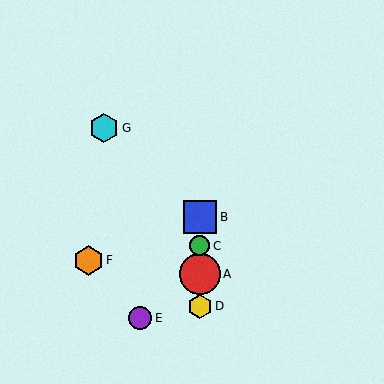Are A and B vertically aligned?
Yes, both are at x≈200.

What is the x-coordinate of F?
Object F is at x≈88.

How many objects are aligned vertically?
4 objects (A, B, C, D) are aligned vertically.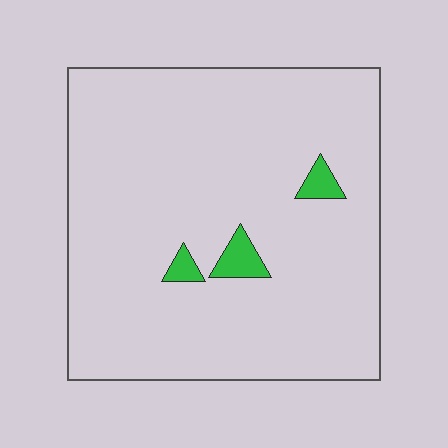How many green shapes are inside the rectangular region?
3.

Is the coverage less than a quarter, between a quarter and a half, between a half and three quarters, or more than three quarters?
Less than a quarter.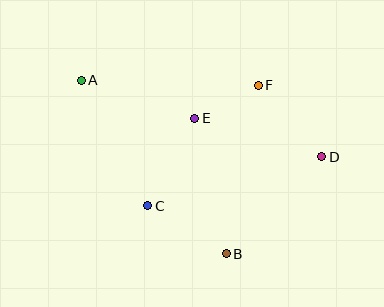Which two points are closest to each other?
Points E and F are closest to each other.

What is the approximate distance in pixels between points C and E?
The distance between C and E is approximately 99 pixels.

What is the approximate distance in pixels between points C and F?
The distance between C and F is approximately 164 pixels.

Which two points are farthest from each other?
Points A and D are farthest from each other.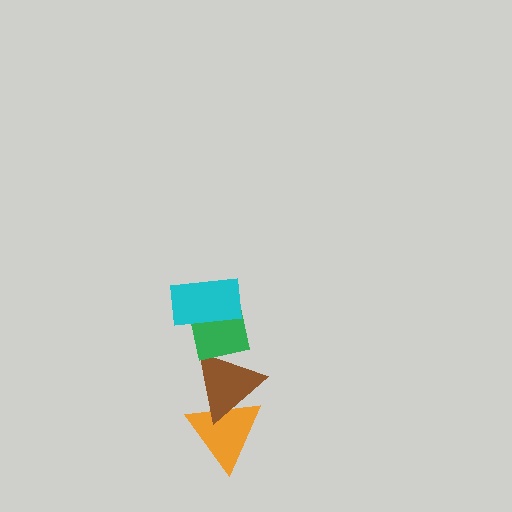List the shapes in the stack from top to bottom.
From top to bottom: the cyan rectangle, the green square, the brown triangle, the orange triangle.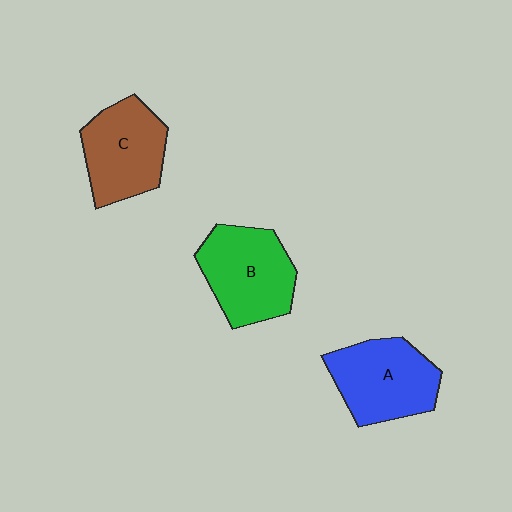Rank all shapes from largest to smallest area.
From largest to smallest: B (green), A (blue), C (brown).